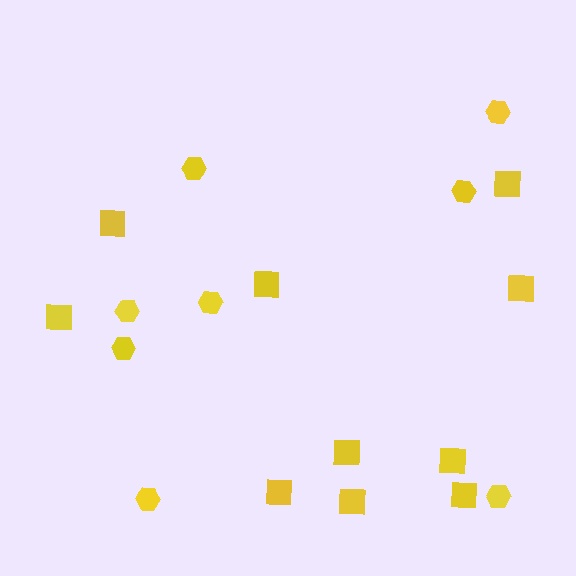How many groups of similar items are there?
There are 2 groups: one group of squares (10) and one group of hexagons (8).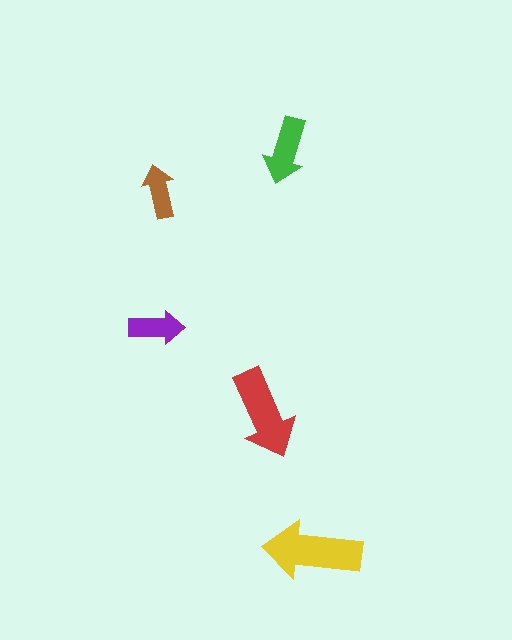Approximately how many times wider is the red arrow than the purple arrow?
About 1.5 times wider.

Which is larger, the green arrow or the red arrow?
The red one.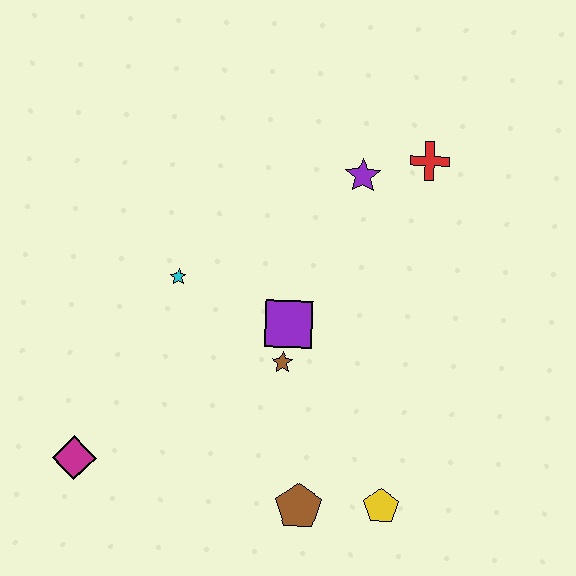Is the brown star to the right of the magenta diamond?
Yes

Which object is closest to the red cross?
The purple star is closest to the red cross.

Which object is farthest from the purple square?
The magenta diamond is farthest from the purple square.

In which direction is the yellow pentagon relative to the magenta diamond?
The yellow pentagon is to the right of the magenta diamond.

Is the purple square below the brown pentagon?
No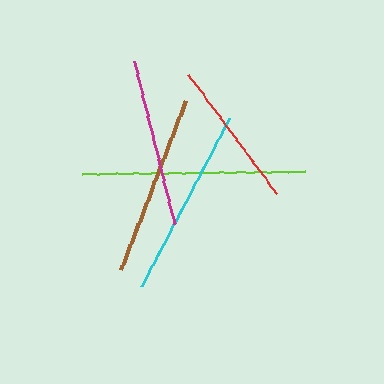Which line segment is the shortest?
The red line is the shortest at approximately 148 pixels.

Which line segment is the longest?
The lime line is the longest at approximately 224 pixels.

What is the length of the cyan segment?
The cyan segment is approximately 190 pixels long.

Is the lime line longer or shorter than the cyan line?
The lime line is longer than the cyan line.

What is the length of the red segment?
The red segment is approximately 148 pixels long.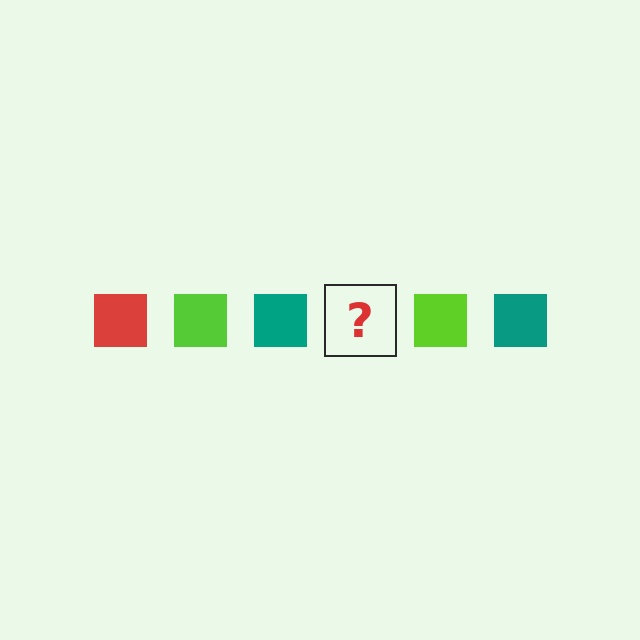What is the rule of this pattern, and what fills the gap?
The rule is that the pattern cycles through red, lime, teal squares. The gap should be filled with a red square.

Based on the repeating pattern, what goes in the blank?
The blank should be a red square.